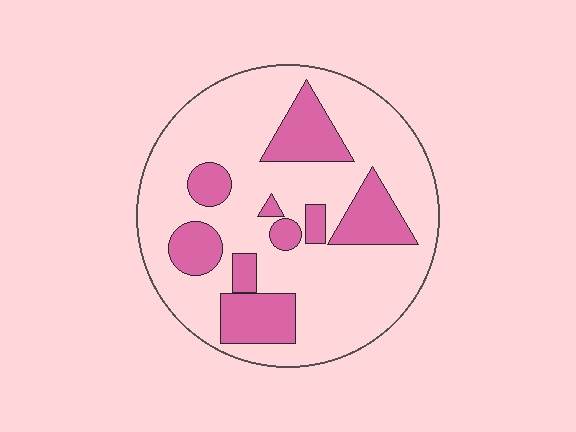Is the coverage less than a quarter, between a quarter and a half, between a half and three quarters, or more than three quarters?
Between a quarter and a half.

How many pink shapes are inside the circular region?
9.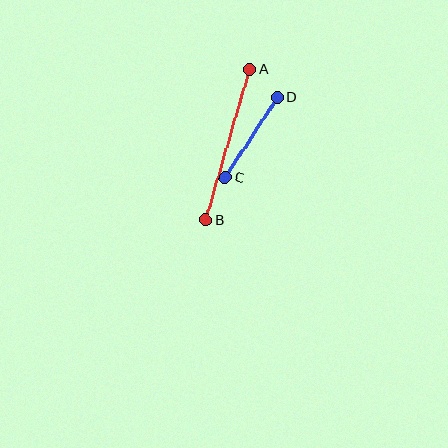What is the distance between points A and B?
The distance is approximately 157 pixels.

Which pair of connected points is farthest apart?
Points A and B are farthest apart.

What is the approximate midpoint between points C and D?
The midpoint is at approximately (251, 137) pixels.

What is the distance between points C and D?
The distance is approximately 96 pixels.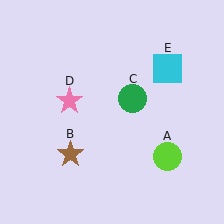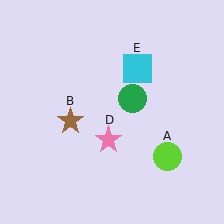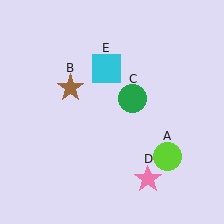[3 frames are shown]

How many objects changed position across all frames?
3 objects changed position: brown star (object B), pink star (object D), cyan square (object E).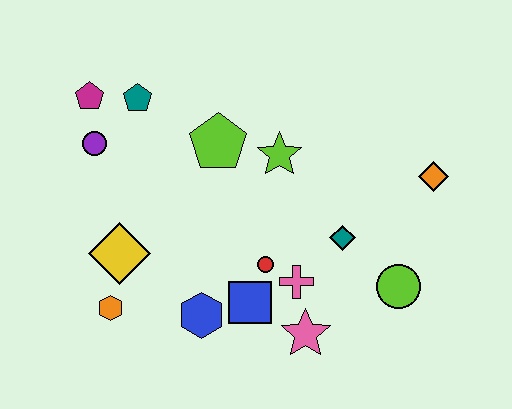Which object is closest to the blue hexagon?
The blue square is closest to the blue hexagon.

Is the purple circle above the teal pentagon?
No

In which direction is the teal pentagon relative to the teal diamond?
The teal pentagon is to the left of the teal diamond.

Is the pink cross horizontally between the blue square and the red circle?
No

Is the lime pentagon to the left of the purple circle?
No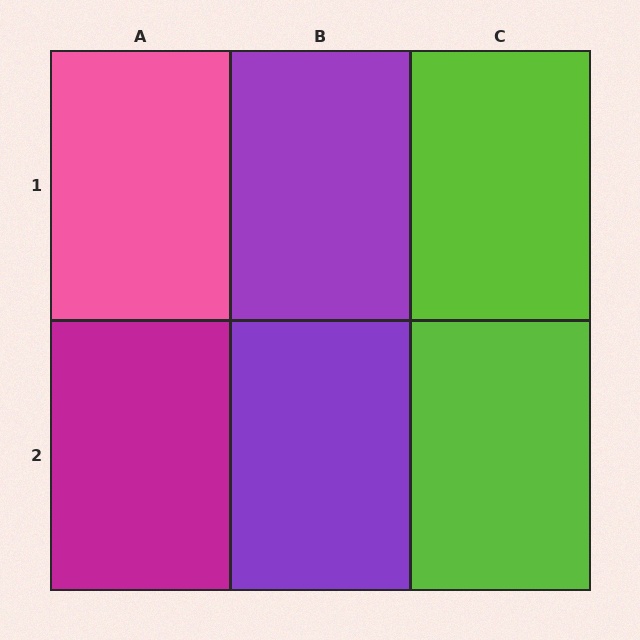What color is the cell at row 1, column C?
Lime.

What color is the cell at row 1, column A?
Pink.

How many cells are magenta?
1 cell is magenta.